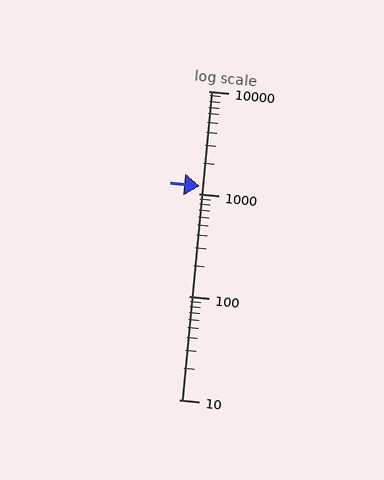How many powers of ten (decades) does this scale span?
The scale spans 3 decades, from 10 to 10000.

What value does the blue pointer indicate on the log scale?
The pointer indicates approximately 1200.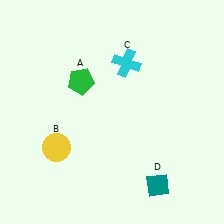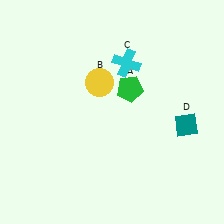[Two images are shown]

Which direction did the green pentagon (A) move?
The green pentagon (A) moved right.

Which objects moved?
The objects that moved are: the green pentagon (A), the yellow circle (B), the teal diamond (D).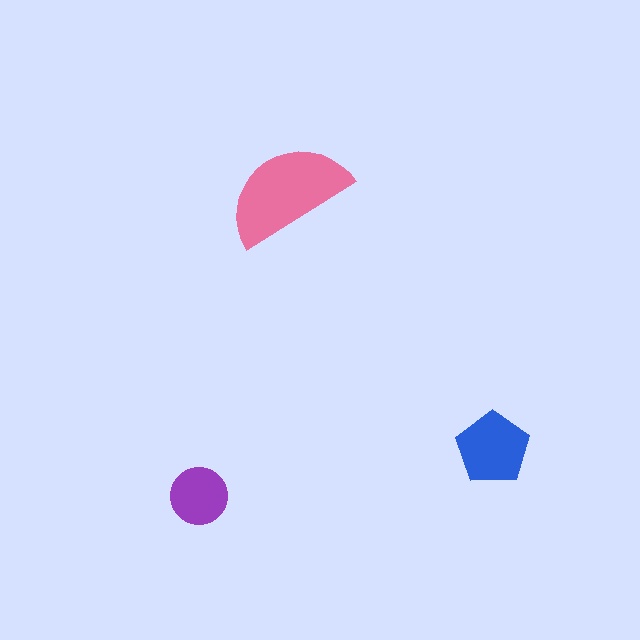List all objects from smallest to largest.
The purple circle, the blue pentagon, the pink semicircle.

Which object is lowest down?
The purple circle is bottommost.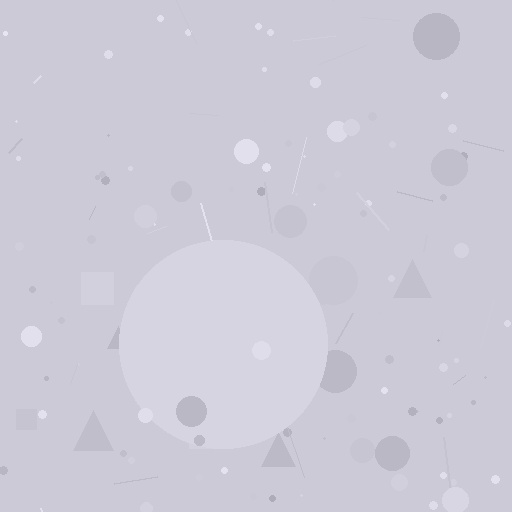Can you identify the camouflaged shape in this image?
The camouflaged shape is a circle.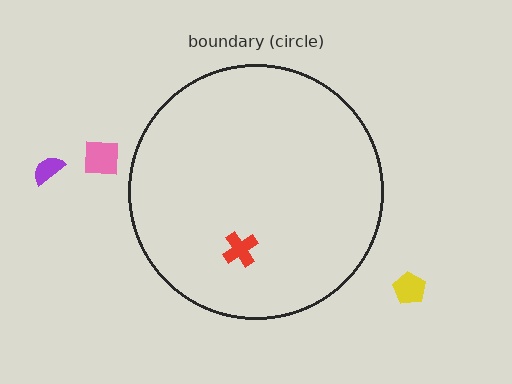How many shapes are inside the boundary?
1 inside, 3 outside.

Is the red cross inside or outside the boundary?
Inside.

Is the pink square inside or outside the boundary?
Outside.